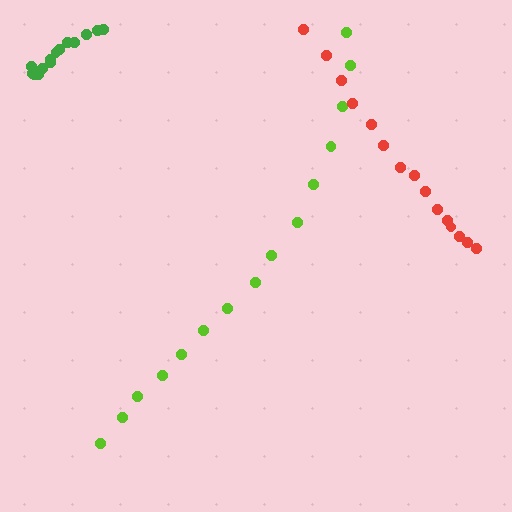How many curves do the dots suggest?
There are 3 distinct paths.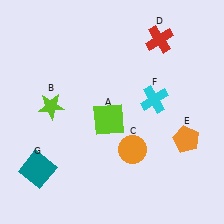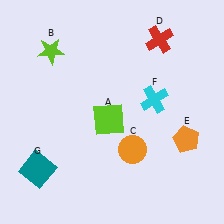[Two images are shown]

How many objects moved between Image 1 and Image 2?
1 object moved between the two images.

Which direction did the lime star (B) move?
The lime star (B) moved up.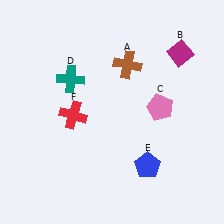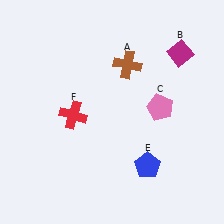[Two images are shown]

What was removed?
The teal cross (D) was removed in Image 2.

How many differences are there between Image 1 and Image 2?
There is 1 difference between the two images.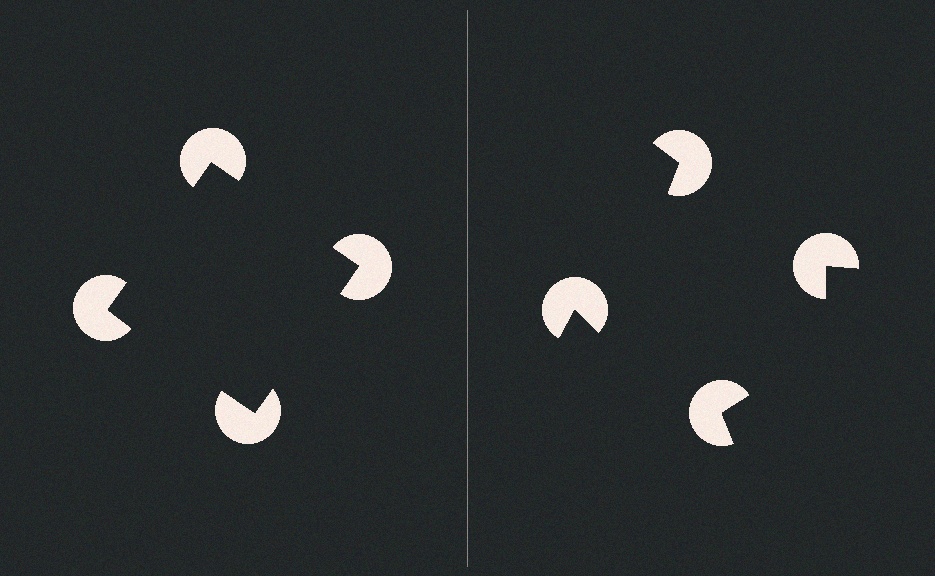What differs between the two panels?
The pac-man discs are positioned identically on both sides; only the wedge orientations differ. On the left they align to a square; on the right they are misaligned.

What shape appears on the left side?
An illusory square.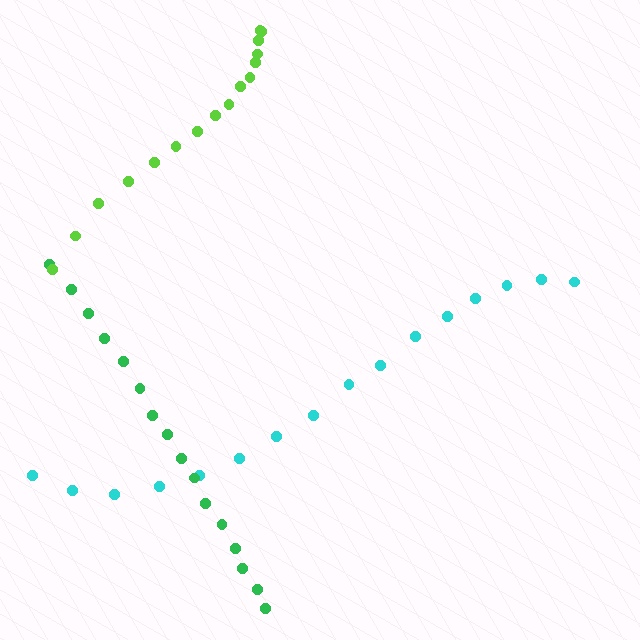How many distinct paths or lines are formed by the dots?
There are 3 distinct paths.